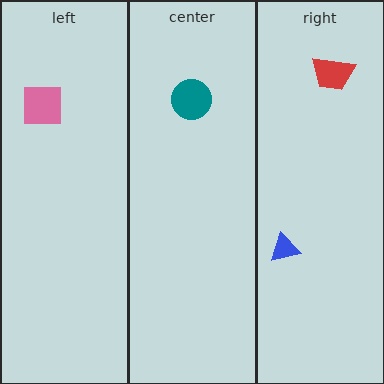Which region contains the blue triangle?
The right region.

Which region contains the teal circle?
The center region.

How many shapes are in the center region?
1.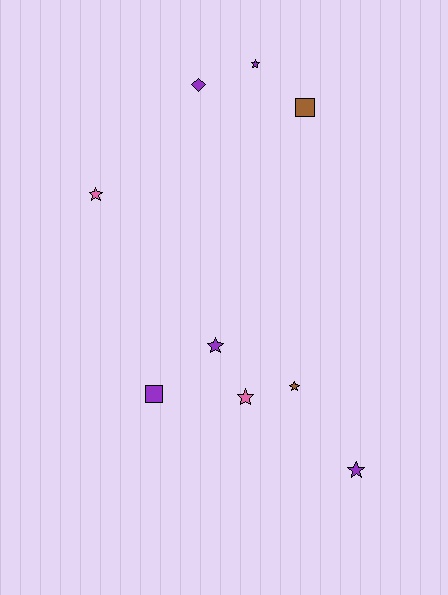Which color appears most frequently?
Purple, with 5 objects.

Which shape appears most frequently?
Star, with 6 objects.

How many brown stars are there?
There is 1 brown star.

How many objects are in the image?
There are 9 objects.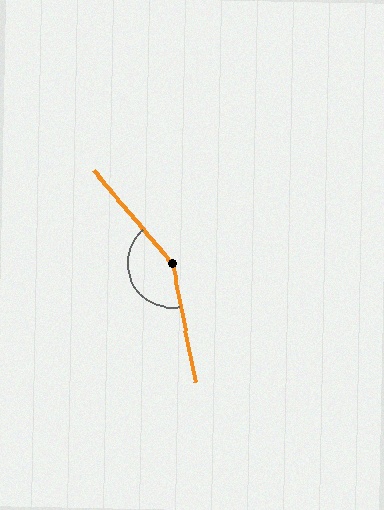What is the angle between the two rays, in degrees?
Approximately 151 degrees.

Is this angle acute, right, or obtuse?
It is obtuse.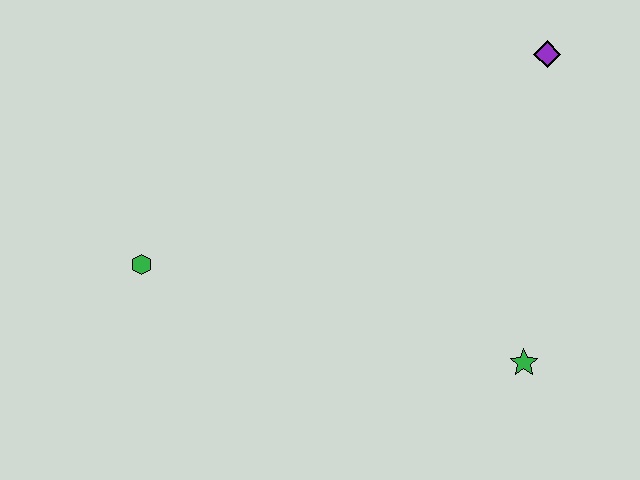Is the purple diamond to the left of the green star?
No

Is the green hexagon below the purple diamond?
Yes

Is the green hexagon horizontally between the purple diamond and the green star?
No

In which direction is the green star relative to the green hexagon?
The green star is to the right of the green hexagon.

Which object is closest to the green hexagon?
The green star is closest to the green hexagon.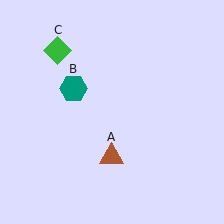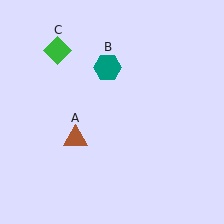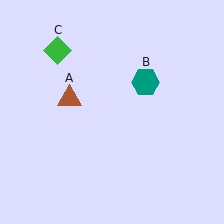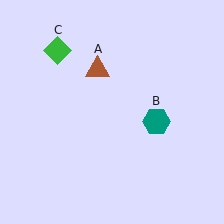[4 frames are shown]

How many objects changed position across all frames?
2 objects changed position: brown triangle (object A), teal hexagon (object B).